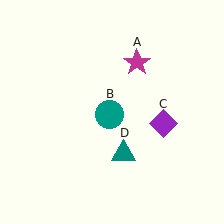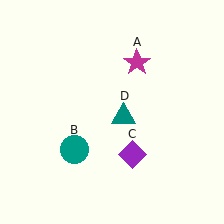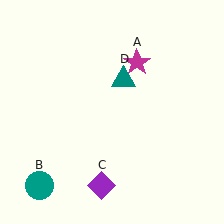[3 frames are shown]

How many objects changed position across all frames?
3 objects changed position: teal circle (object B), purple diamond (object C), teal triangle (object D).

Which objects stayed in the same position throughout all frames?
Magenta star (object A) remained stationary.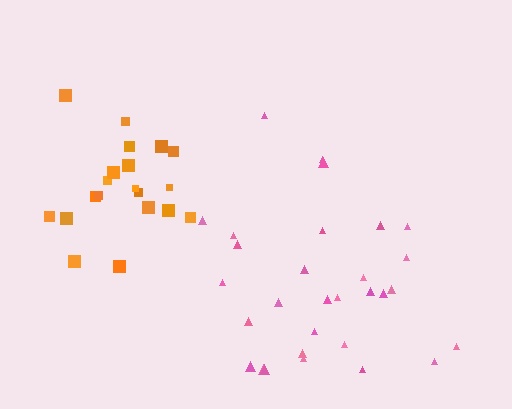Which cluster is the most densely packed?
Orange.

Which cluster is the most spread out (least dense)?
Pink.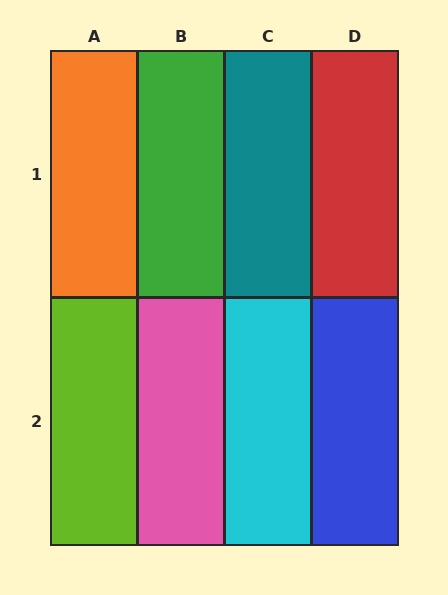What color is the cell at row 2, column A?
Lime.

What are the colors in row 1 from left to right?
Orange, green, teal, red.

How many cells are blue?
1 cell is blue.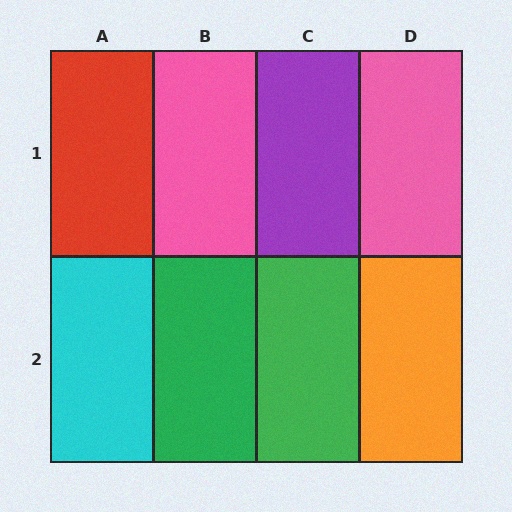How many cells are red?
1 cell is red.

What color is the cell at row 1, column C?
Purple.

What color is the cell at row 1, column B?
Pink.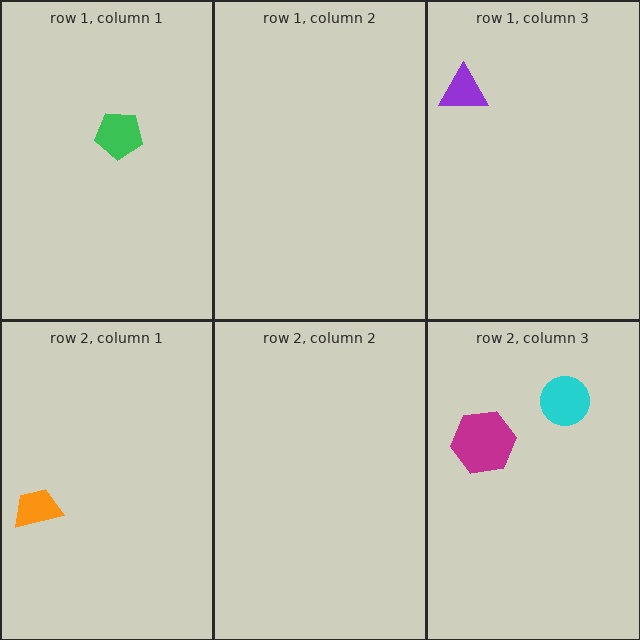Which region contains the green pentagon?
The row 1, column 1 region.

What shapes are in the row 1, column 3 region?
The purple triangle.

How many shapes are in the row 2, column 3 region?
2.